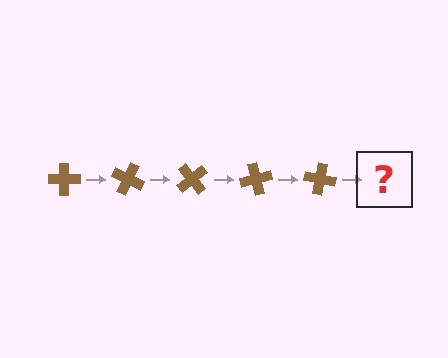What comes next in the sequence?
The next element should be a brown cross rotated 125 degrees.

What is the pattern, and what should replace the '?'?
The pattern is that the cross rotates 25 degrees each step. The '?' should be a brown cross rotated 125 degrees.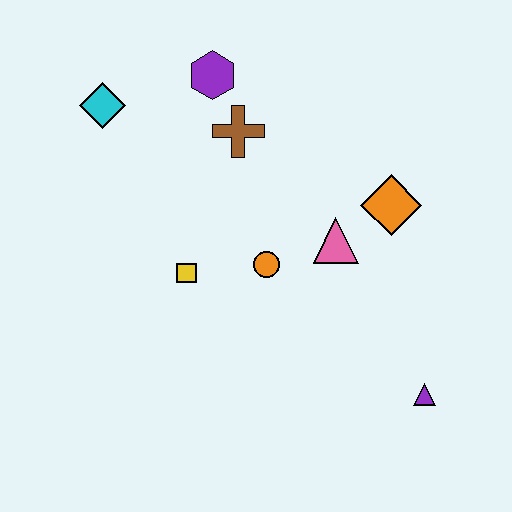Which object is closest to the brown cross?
The purple hexagon is closest to the brown cross.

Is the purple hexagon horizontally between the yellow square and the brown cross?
Yes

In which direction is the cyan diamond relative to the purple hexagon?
The cyan diamond is to the left of the purple hexagon.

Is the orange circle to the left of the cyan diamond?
No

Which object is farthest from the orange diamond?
The cyan diamond is farthest from the orange diamond.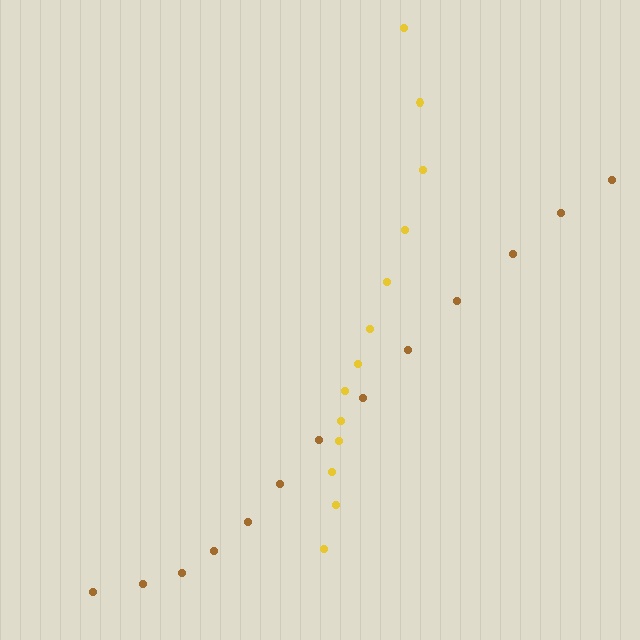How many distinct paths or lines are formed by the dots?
There are 2 distinct paths.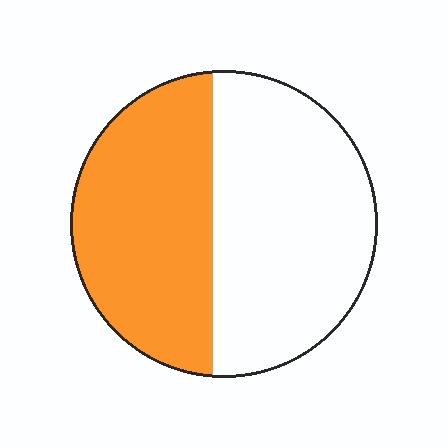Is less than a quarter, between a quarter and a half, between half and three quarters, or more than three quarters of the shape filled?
Between a quarter and a half.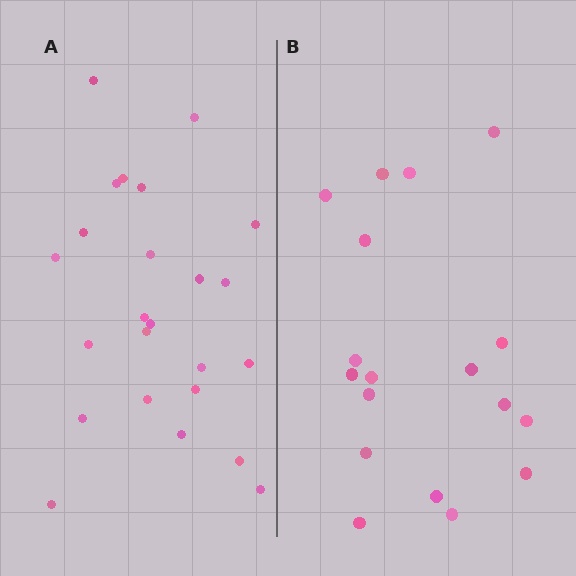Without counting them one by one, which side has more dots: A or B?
Region A (the left region) has more dots.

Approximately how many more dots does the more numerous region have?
Region A has about 6 more dots than region B.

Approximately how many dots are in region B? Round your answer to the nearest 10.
About 20 dots. (The exact count is 18, which rounds to 20.)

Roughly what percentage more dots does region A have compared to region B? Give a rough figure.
About 35% more.